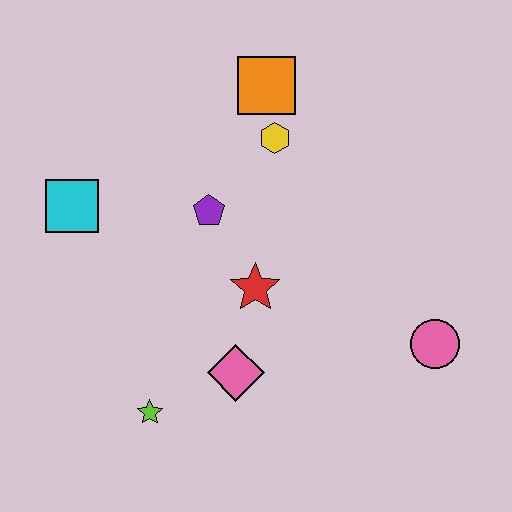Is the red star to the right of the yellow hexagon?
No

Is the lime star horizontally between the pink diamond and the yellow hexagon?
No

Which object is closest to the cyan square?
The purple pentagon is closest to the cyan square.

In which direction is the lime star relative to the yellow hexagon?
The lime star is below the yellow hexagon.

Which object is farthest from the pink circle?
The cyan square is farthest from the pink circle.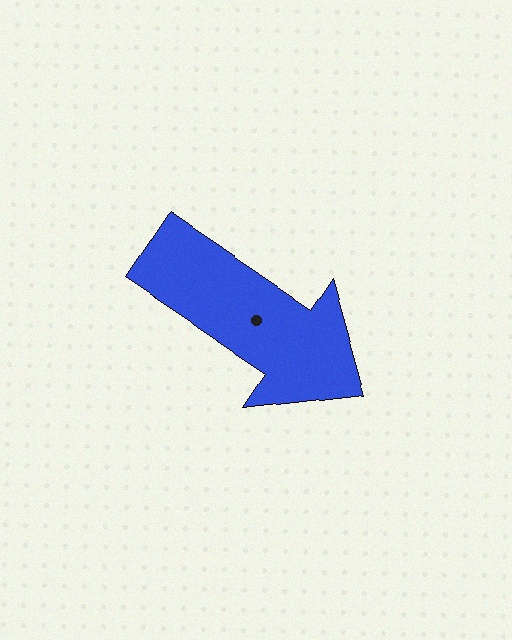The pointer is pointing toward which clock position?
Roughly 4 o'clock.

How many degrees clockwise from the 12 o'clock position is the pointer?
Approximately 124 degrees.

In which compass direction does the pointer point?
Southeast.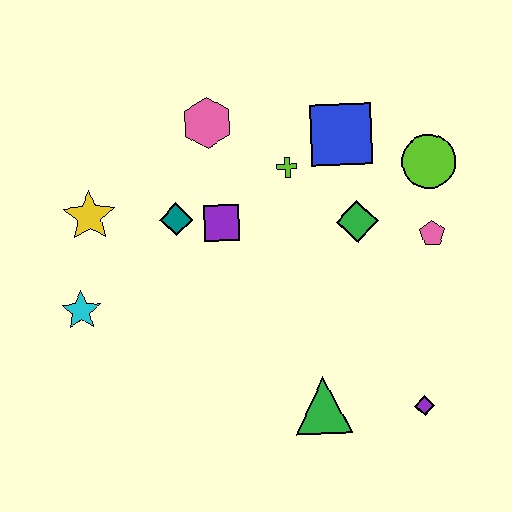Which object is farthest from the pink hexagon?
The purple diamond is farthest from the pink hexagon.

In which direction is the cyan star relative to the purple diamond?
The cyan star is to the left of the purple diamond.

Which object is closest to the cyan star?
The yellow star is closest to the cyan star.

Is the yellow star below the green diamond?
No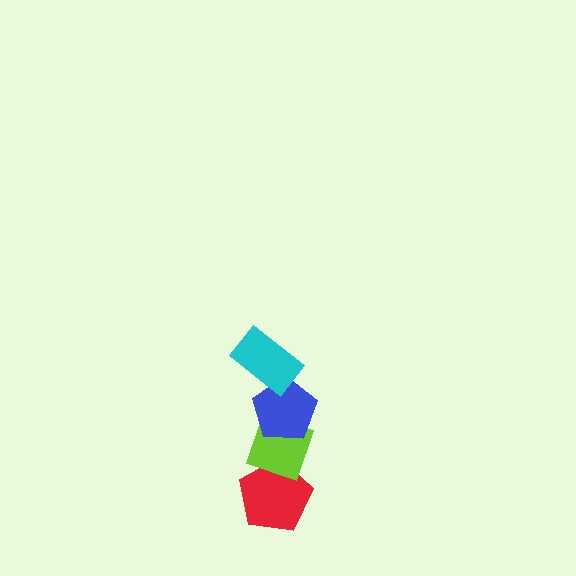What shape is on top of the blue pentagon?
The cyan rectangle is on top of the blue pentagon.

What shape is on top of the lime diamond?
The blue pentagon is on top of the lime diamond.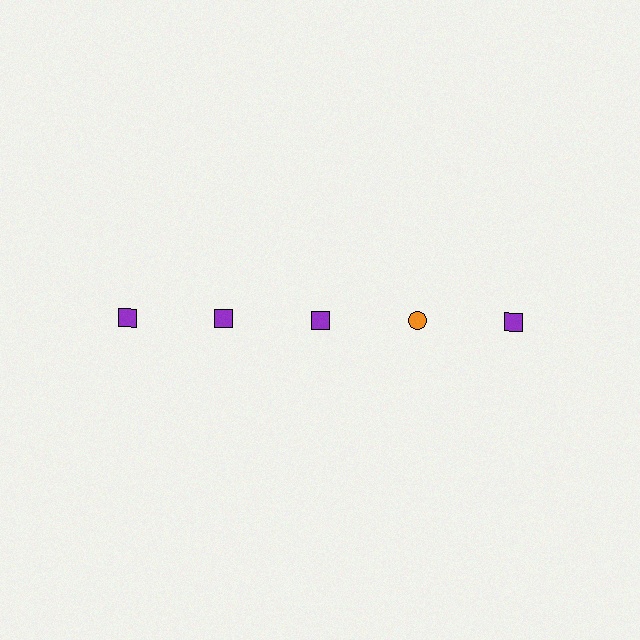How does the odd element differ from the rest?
It differs in both color (orange instead of purple) and shape (circle instead of square).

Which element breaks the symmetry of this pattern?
The orange circle in the top row, second from right column breaks the symmetry. All other shapes are purple squares.